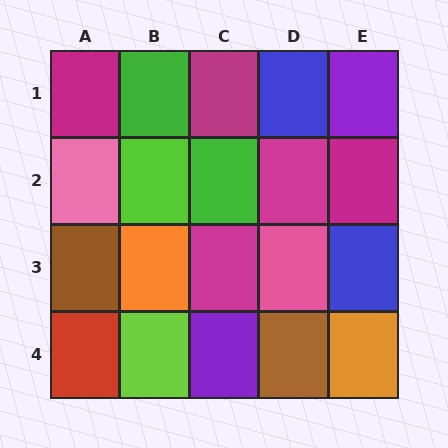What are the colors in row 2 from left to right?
Pink, lime, green, magenta, magenta.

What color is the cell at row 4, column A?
Red.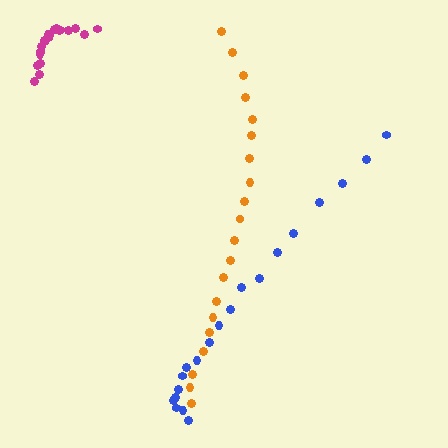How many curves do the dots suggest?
There are 3 distinct paths.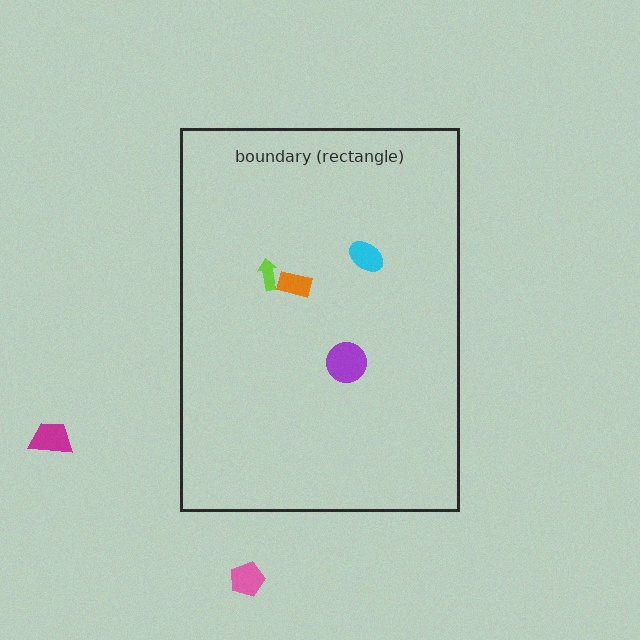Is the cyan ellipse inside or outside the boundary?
Inside.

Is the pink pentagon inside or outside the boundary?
Outside.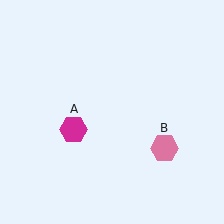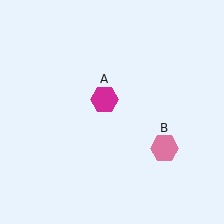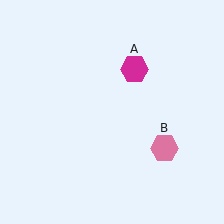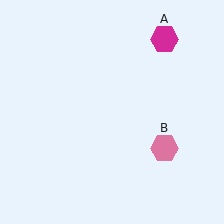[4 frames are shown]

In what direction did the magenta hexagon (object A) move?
The magenta hexagon (object A) moved up and to the right.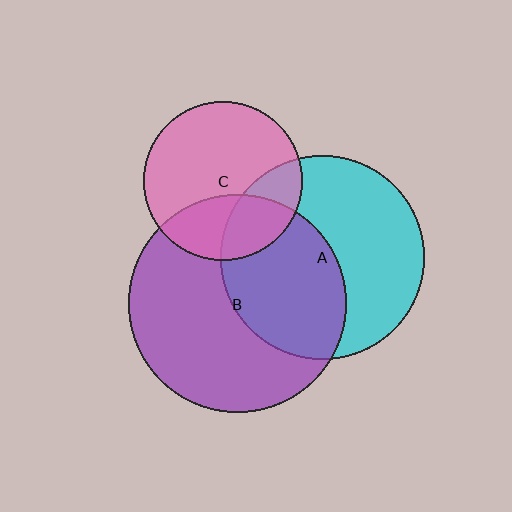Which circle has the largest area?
Circle B (purple).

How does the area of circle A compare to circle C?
Approximately 1.6 times.